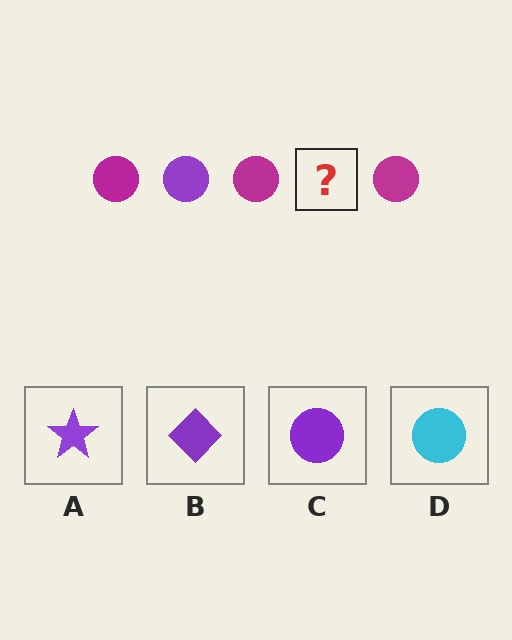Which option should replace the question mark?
Option C.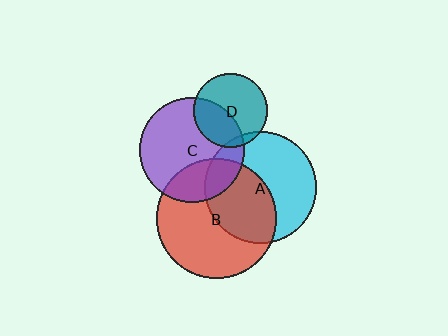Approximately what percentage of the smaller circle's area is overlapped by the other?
Approximately 25%.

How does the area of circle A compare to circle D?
Approximately 2.3 times.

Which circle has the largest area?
Circle B (red).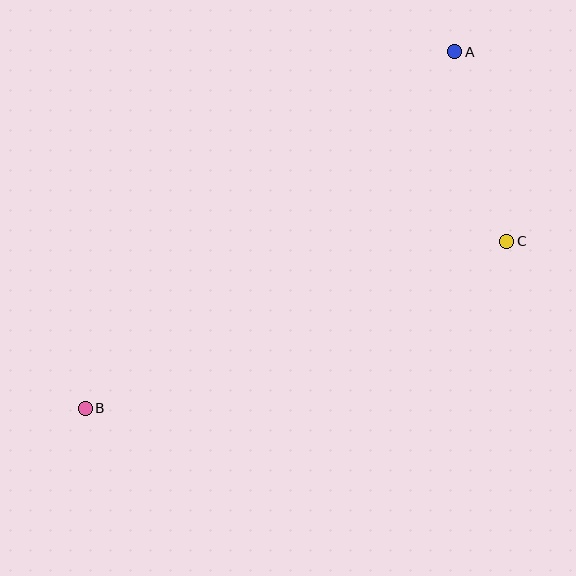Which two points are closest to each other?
Points A and C are closest to each other.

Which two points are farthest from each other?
Points A and B are farthest from each other.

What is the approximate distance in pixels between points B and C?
The distance between B and C is approximately 453 pixels.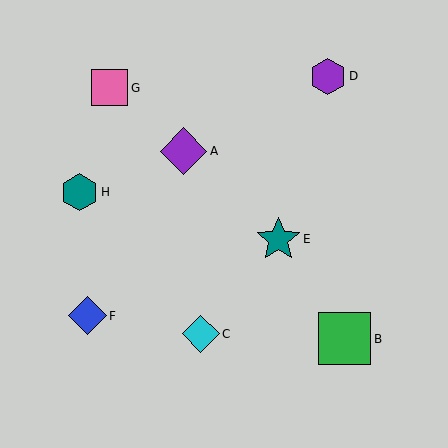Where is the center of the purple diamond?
The center of the purple diamond is at (184, 151).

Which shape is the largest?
The green square (labeled B) is the largest.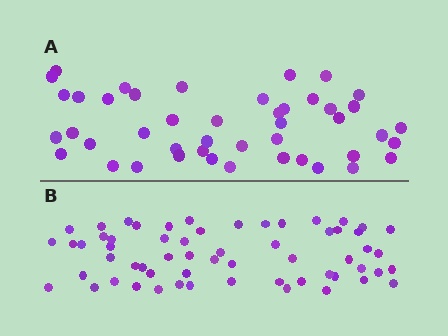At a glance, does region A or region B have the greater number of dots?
Region B (the bottom region) has more dots.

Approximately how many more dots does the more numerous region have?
Region B has approximately 15 more dots than region A.